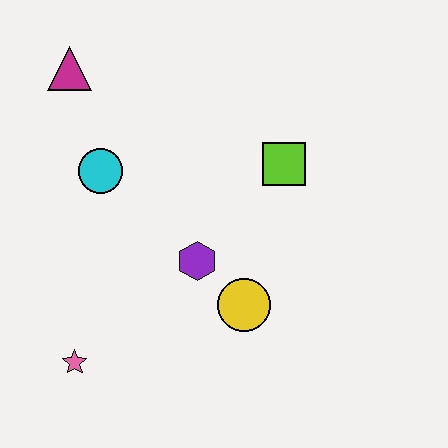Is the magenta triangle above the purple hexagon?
Yes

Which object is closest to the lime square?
The purple hexagon is closest to the lime square.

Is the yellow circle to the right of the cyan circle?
Yes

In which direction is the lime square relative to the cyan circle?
The lime square is to the right of the cyan circle.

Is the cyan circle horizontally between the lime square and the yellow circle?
No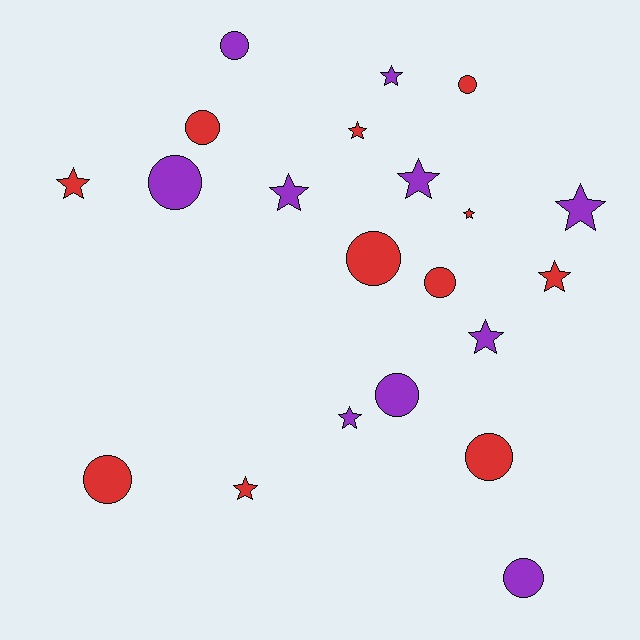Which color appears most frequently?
Red, with 11 objects.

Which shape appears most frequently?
Star, with 11 objects.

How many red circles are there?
There are 6 red circles.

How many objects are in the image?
There are 21 objects.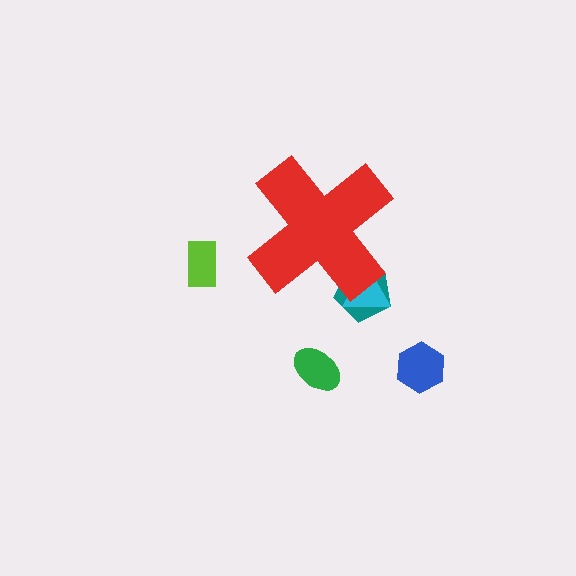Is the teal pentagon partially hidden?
Yes, the teal pentagon is partially hidden behind the red cross.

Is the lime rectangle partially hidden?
No, the lime rectangle is fully visible.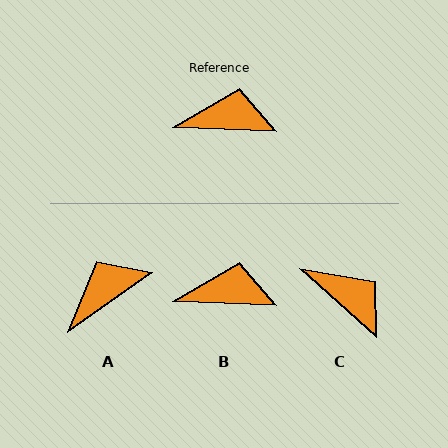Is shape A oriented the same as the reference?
No, it is off by about 38 degrees.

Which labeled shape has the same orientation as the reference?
B.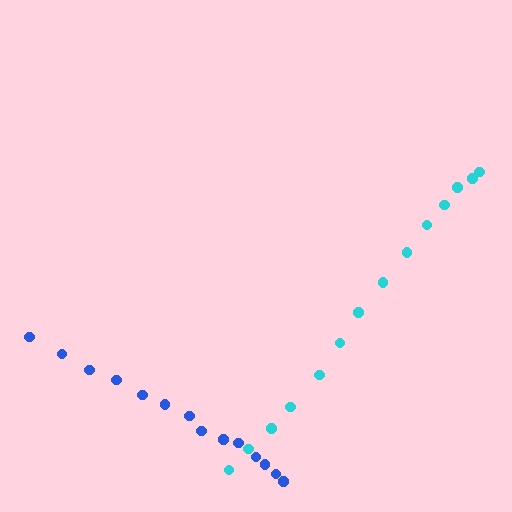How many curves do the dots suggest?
There are 2 distinct paths.